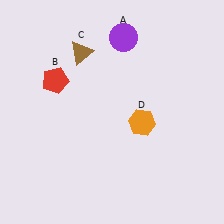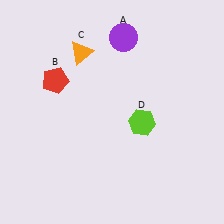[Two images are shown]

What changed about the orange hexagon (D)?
In Image 1, D is orange. In Image 2, it changed to lime.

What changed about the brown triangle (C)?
In Image 1, C is brown. In Image 2, it changed to orange.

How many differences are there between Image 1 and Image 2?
There are 2 differences between the two images.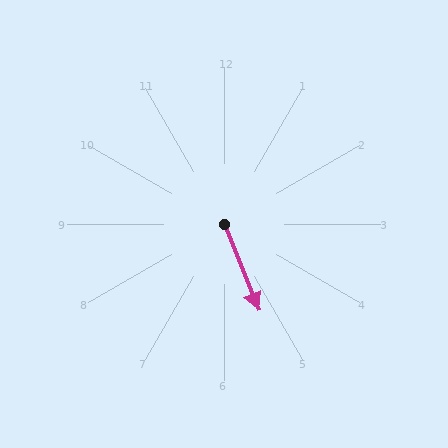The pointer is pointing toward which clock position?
Roughly 5 o'clock.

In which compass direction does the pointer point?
South.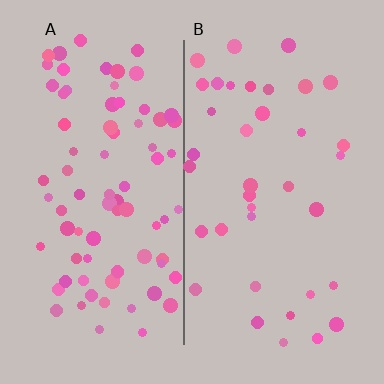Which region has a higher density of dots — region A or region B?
A (the left).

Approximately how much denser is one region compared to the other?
Approximately 2.2× — region A over region B.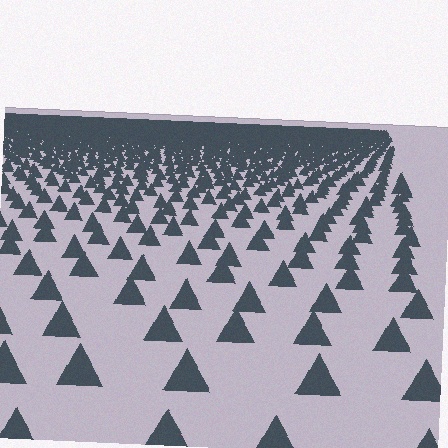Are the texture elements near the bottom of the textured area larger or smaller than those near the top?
Larger. Near the bottom, elements are closer to the viewer and appear at a bigger on-screen size.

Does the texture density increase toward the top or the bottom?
Density increases toward the top.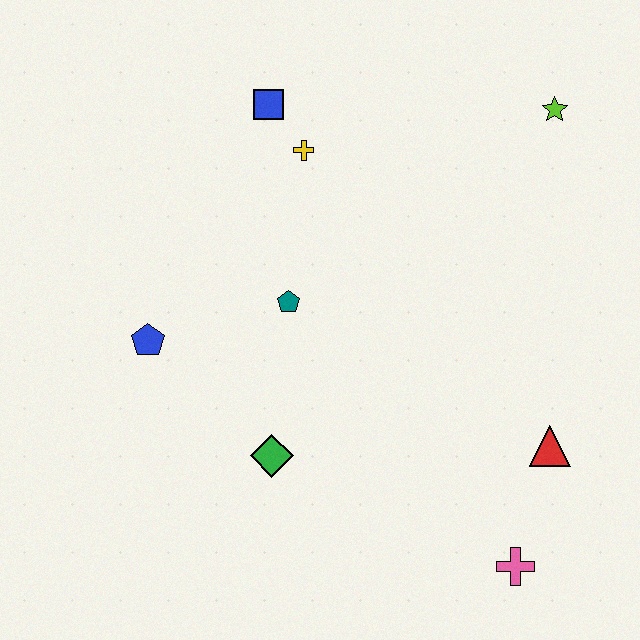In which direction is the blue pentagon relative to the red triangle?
The blue pentagon is to the left of the red triangle.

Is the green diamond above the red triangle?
No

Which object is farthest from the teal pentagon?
The pink cross is farthest from the teal pentagon.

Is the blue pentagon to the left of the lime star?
Yes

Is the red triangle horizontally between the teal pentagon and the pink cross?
No